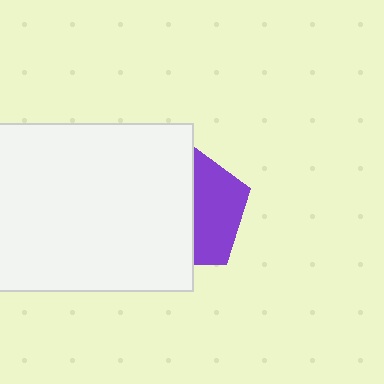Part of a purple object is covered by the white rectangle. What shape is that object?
It is a pentagon.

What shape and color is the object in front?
The object in front is a white rectangle.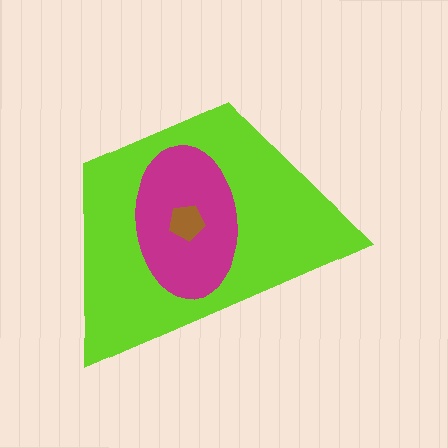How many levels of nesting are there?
3.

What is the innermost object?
The brown pentagon.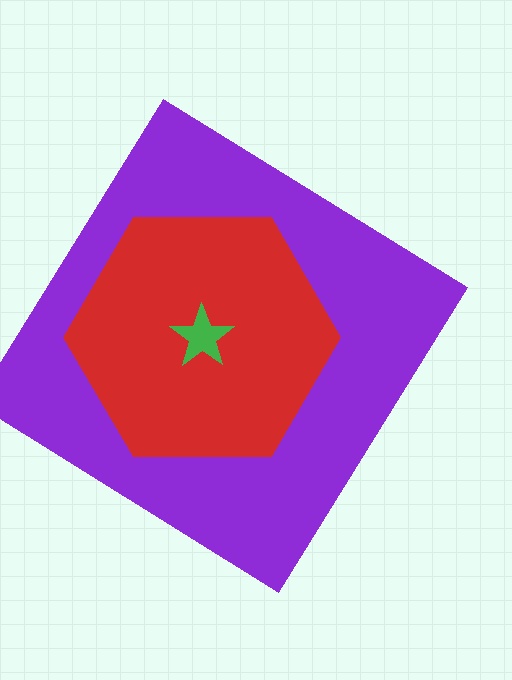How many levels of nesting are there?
3.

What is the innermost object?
The green star.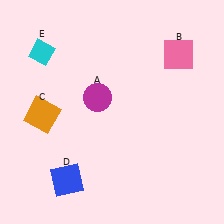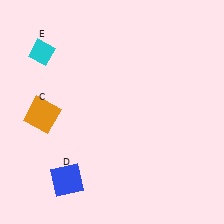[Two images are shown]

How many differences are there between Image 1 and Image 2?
There are 2 differences between the two images.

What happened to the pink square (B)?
The pink square (B) was removed in Image 2. It was in the top-right area of Image 1.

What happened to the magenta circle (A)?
The magenta circle (A) was removed in Image 2. It was in the top-left area of Image 1.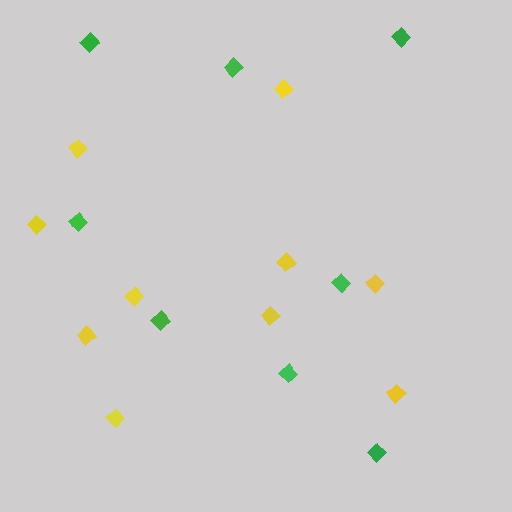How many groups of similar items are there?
There are 2 groups: one group of yellow diamonds (10) and one group of green diamonds (8).